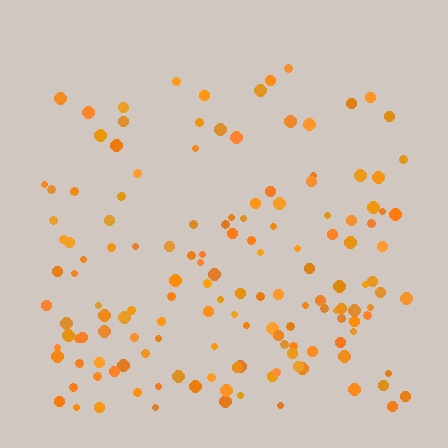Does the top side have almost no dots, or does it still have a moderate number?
Still a moderate number, just noticeably fewer than the bottom.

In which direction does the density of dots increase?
From top to bottom, with the bottom side densest.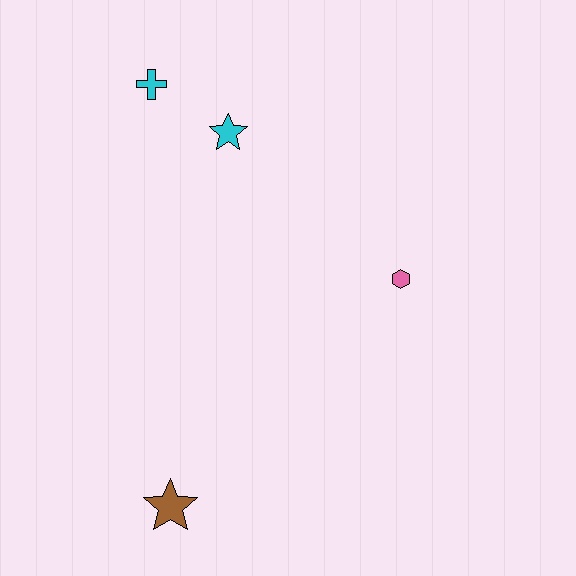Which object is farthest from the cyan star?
The brown star is farthest from the cyan star.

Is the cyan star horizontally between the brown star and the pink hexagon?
Yes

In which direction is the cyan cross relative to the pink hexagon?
The cyan cross is to the left of the pink hexagon.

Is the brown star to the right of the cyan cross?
Yes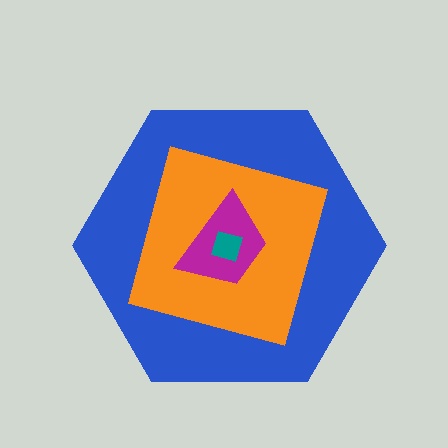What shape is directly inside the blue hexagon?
The orange diamond.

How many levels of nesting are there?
4.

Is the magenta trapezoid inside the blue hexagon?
Yes.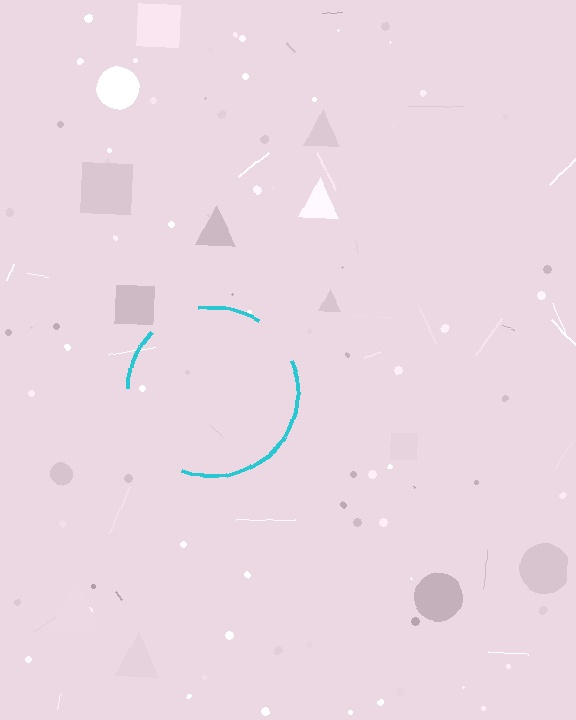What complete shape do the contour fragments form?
The contour fragments form a circle.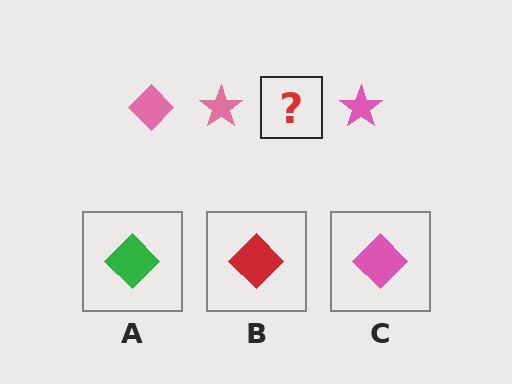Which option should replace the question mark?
Option C.